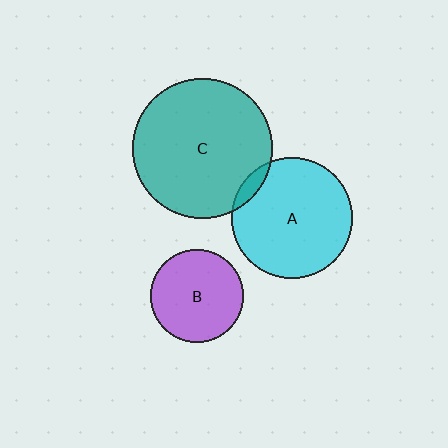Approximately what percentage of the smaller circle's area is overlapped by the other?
Approximately 5%.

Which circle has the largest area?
Circle C (teal).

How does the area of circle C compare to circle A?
Approximately 1.3 times.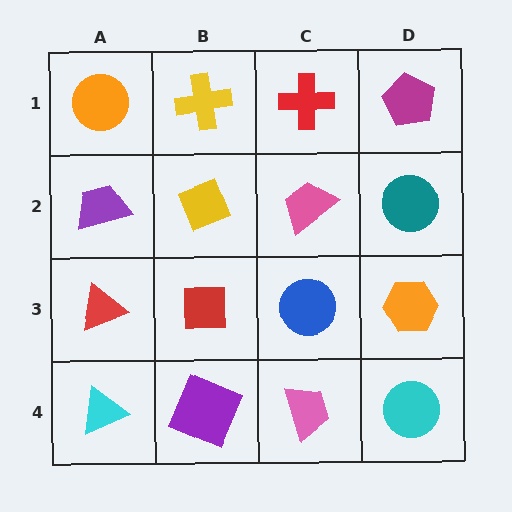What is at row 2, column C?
A pink trapezoid.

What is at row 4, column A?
A cyan triangle.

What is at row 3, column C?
A blue circle.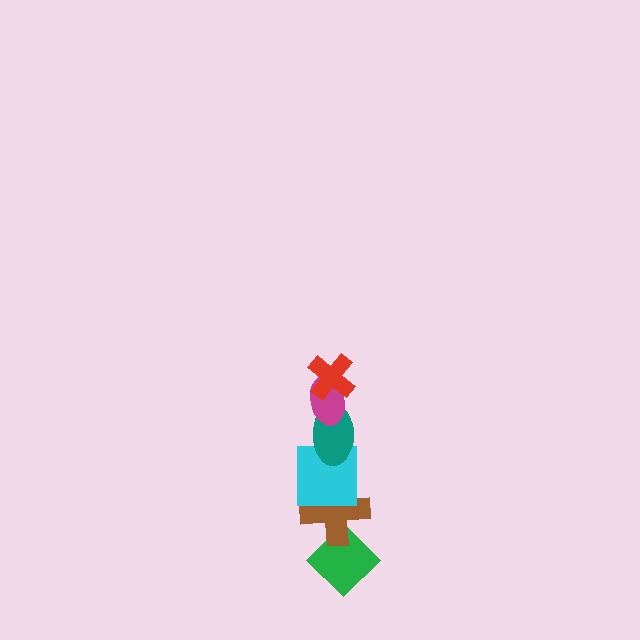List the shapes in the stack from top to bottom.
From top to bottom: the red cross, the magenta ellipse, the teal ellipse, the cyan square, the brown cross, the green diamond.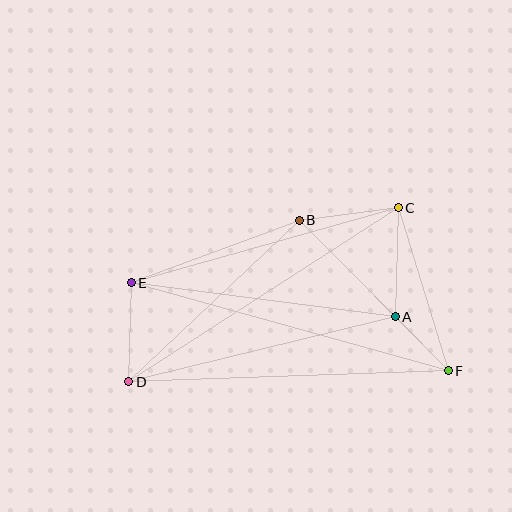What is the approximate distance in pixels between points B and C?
The distance between B and C is approximately 100 pixels.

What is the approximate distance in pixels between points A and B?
The distance between A and B is approximately 136 pixels.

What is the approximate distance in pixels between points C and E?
The distance between C and E is approximately 277 pixels.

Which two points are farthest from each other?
Points E and F are farthest from each other.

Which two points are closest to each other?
Points A and F are closest to each other.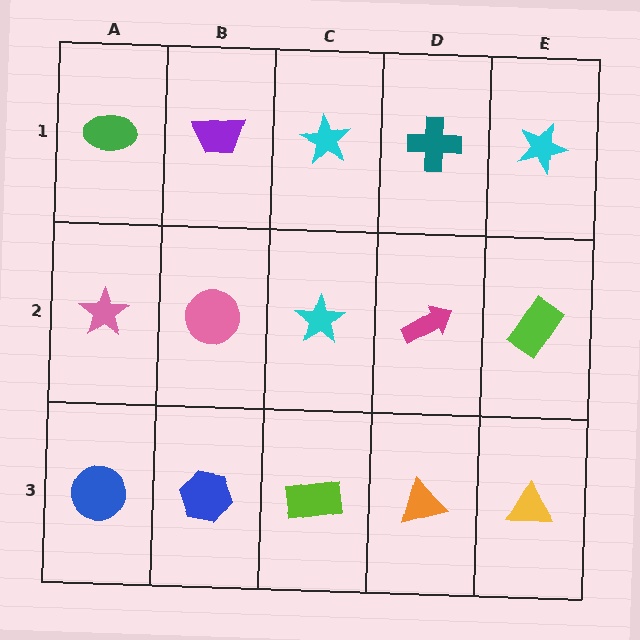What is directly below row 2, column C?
A lime rectangle.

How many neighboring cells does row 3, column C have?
3.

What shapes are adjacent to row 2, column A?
A green ellipse (row 1, column A), a blue circle (row 3, column A), a pink circle (row 2, column B).